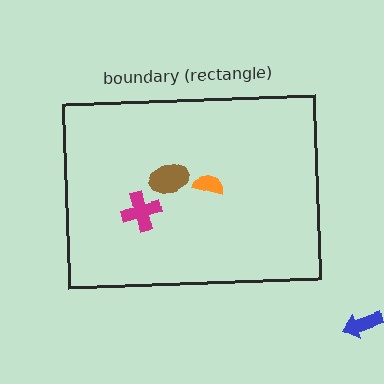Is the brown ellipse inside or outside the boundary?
Inside.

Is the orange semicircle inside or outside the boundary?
Inside.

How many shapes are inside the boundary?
3 inside, 1 outside.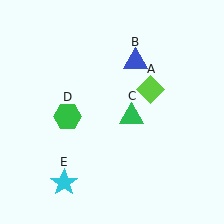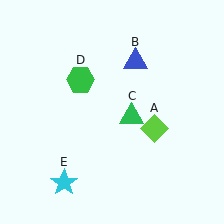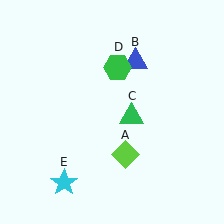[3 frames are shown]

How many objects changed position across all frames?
2 objects changed position: lime diamond (object A), green hexagon (object D).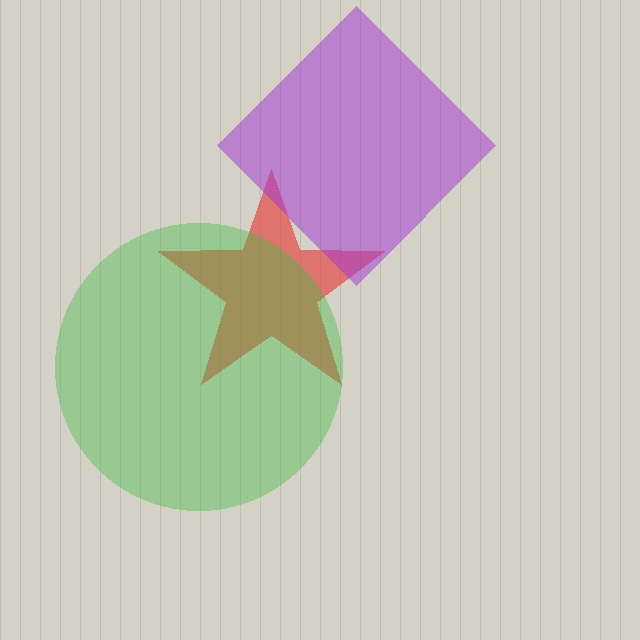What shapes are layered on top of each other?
The layered shapes are: a red star, a purple diamond, a green circle.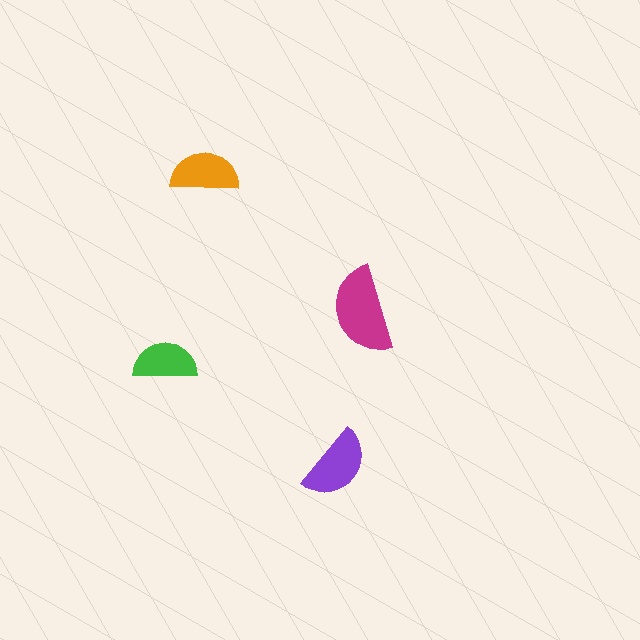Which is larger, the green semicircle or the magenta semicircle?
The magenta one.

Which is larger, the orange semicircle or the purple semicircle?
The purple one.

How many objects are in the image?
There are 4 objects in the image.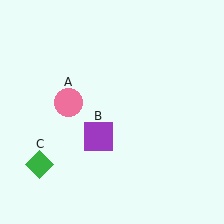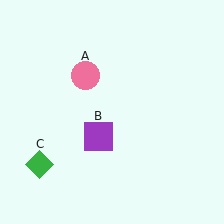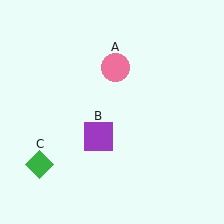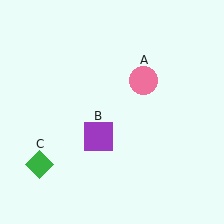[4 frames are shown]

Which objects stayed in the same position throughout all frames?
Purple square (object B) and green diamond (object C) remained stationary.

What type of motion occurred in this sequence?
The pink circle (object A) rotated clockwise around the center of the scene.